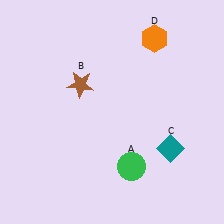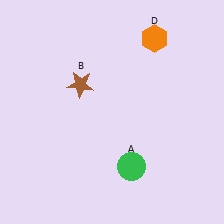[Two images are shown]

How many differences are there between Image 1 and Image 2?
There is 1 difference between the two images.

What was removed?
The teal diamond (C) was removed in Image 2.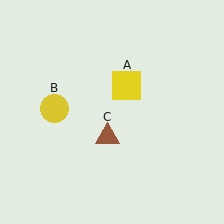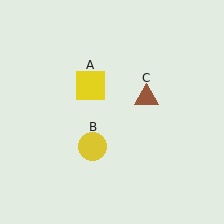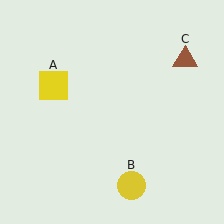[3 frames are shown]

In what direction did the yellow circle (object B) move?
The yellow circle (object B) moved down and to the right.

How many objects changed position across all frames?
3 objects changed position: yellow square (object A), yellow circle (object B), brown triangle (object C).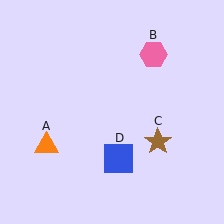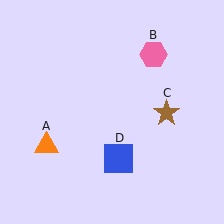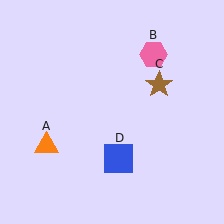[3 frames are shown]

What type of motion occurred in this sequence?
The brown star (object C) rotated counterclockwise around the center of the scene.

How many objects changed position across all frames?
1 object changed position: brown star (object C).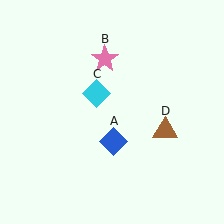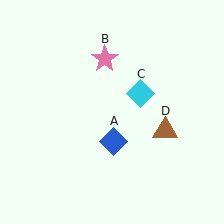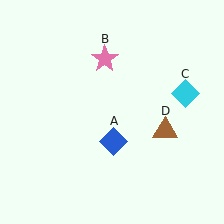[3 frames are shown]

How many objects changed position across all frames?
1 object changed position: cyan diamond (object C).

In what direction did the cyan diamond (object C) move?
The cyan diamond (object C) moved right.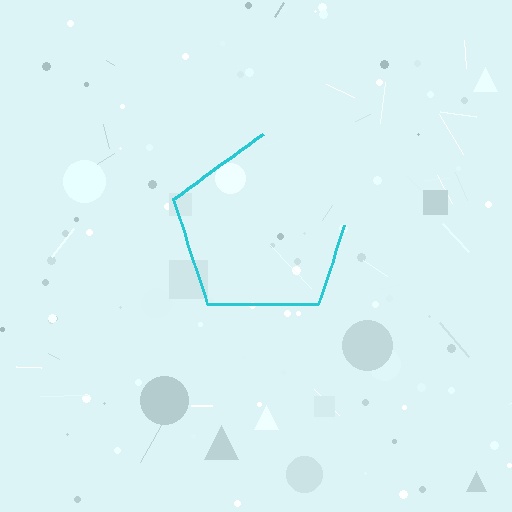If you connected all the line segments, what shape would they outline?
They would outline a pentagon.